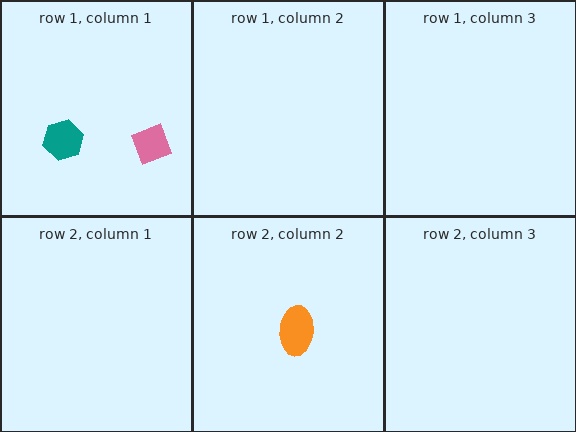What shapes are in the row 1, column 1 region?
The teal hexagon, the pink diamond.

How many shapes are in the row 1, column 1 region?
2.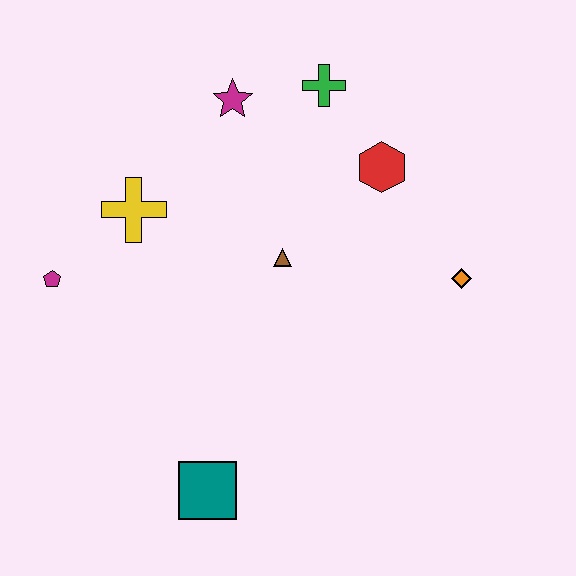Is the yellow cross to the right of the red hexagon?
No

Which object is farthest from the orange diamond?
The magenta pentagon is farthest from the orange diamond.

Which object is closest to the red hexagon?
The green cross is closest to the red hexagon.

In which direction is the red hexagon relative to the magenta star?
The red hexagon is to the right of the magenta star.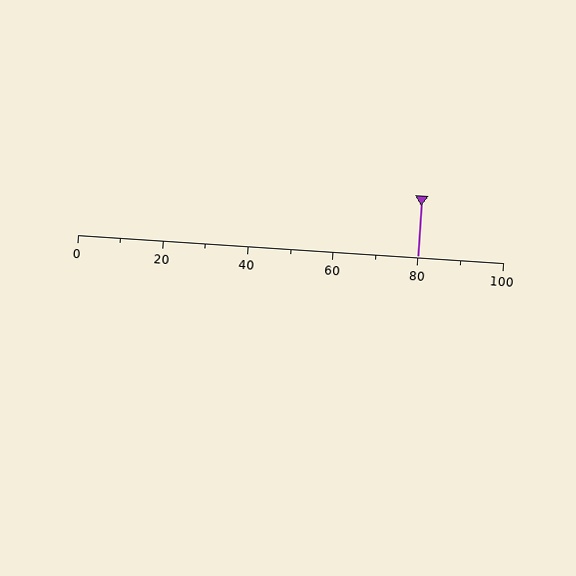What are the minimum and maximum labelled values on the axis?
The axis runs from 0 to 100.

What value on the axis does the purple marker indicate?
The marker indicates approximately 80.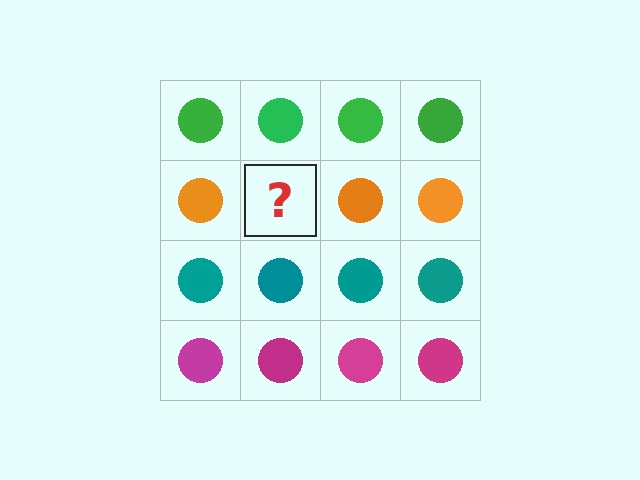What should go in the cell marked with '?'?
The missing cell should contain an orange circle.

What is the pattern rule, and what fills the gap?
The rule is that each row has a consistent color. The gap should be filled with an orange circle.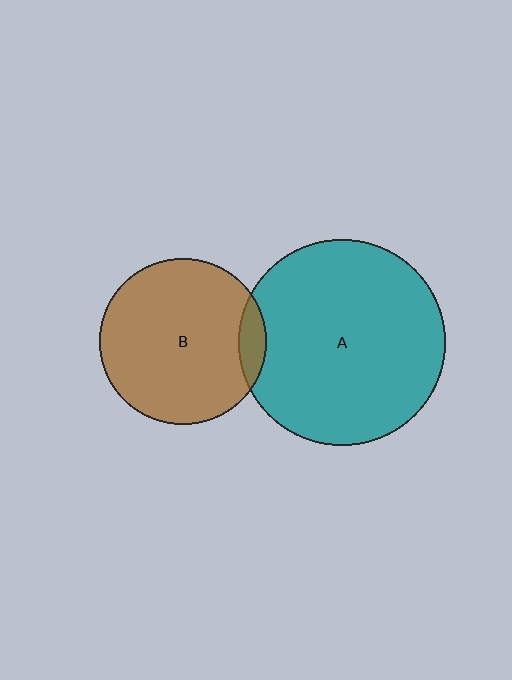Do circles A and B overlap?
Yes.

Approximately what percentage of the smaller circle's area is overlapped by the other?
Approximately 10%.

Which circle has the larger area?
Circle A (teal).